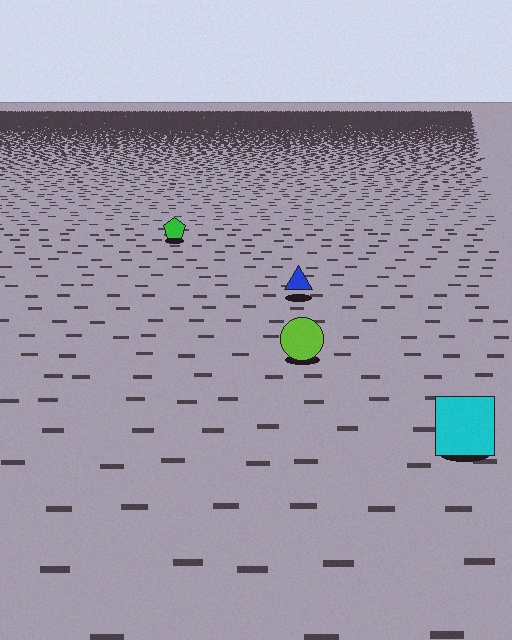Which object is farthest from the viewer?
The green pentagon is farthest from the viewer. It appears smaller and the ground texture around it is denser.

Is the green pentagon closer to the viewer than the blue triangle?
No. The blue triangle is closer — you can tell from the texture gradient: the ground texture is coarser near it.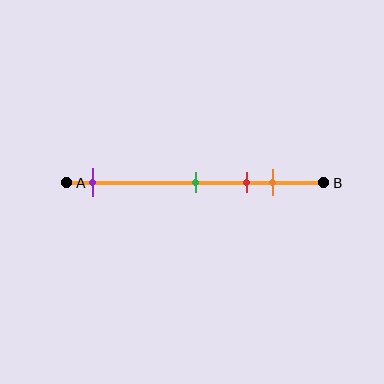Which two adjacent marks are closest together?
The red and orange marks are the closest adjacent pair.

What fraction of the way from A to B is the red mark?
The red mark is approximately 70% (0.7) of the way from A to B.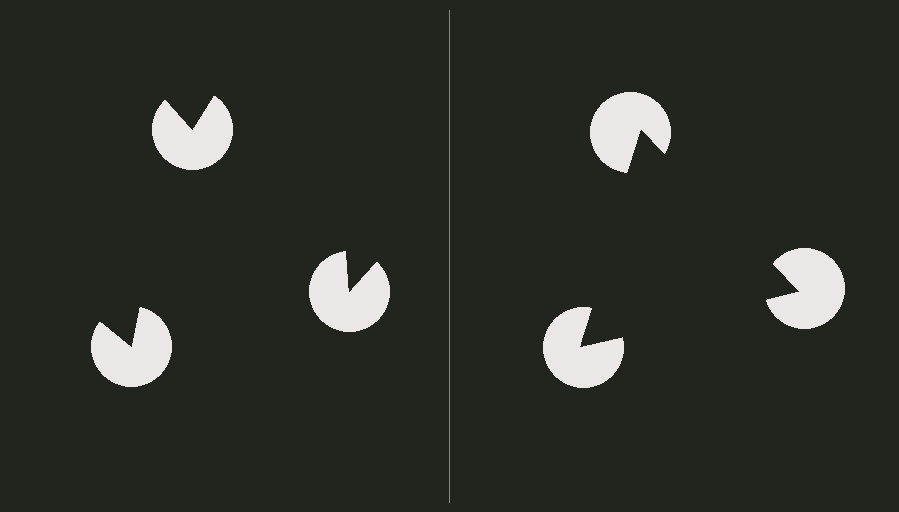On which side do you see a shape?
An illusory triangle appears on the right side. On the left side the wedge cuts are rotated, so no coherent shape forms.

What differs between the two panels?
The pac-man discs are positioned identically on both sides; only the wedge orientations differ. On the right they align to a triangle; on the left they are misaligned.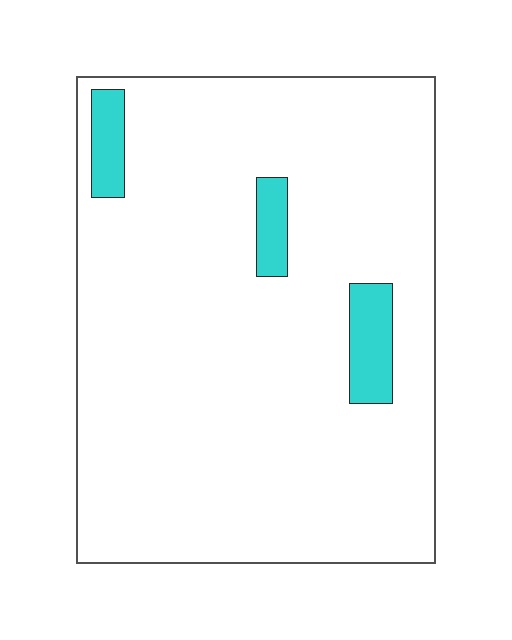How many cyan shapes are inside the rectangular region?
3.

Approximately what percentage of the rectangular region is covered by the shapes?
Approximately 5%.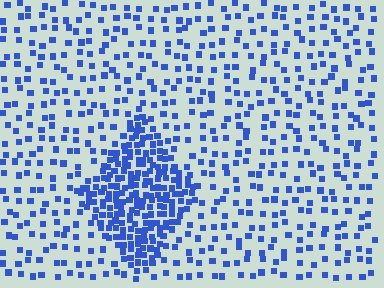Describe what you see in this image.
The image contains small blue elements arranged at two different densities. A diamond-shaped region is visible where the elements are more densely packed than the surrounding area.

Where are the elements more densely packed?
The elements are more densely packed inside the diamond boundary.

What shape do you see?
I see a diamond.